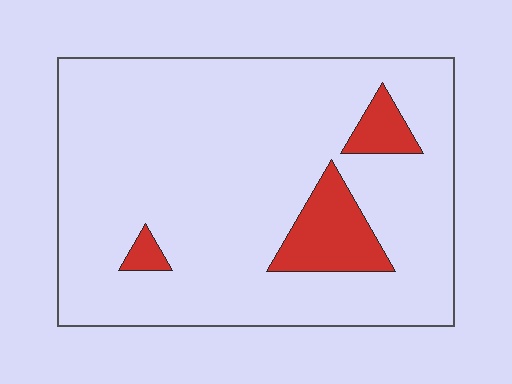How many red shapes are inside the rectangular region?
3.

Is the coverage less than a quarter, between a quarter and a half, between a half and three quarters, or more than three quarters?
Less than a quarter.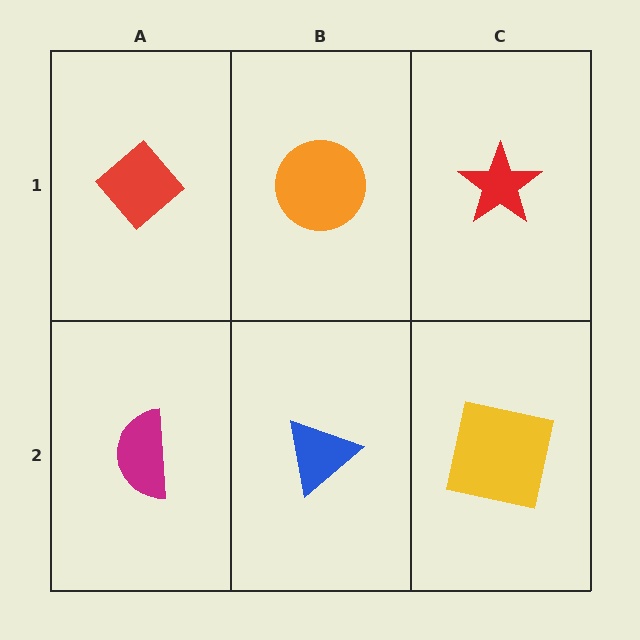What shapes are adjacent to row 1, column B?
A blue triangle (row 2, column B), a red diamond (row 1, column A), a red star (row 1, column C).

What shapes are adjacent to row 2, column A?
A red diamond (row 1, column A), a blue triangle (row 2, column B).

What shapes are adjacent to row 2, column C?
A red star (row 1, column C), a blue triangle (row 2, column B).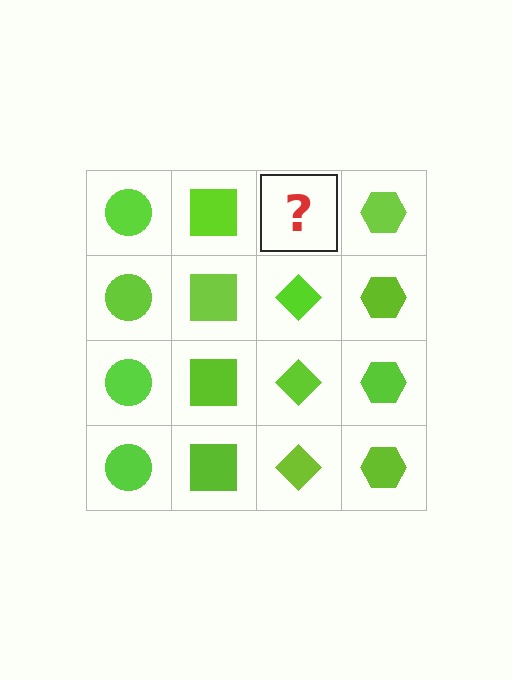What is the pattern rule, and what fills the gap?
The rule is that each column has a consistent shape. The gap should be filled with a lime diamond.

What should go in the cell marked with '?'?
The missing cell should contain a lime diamond.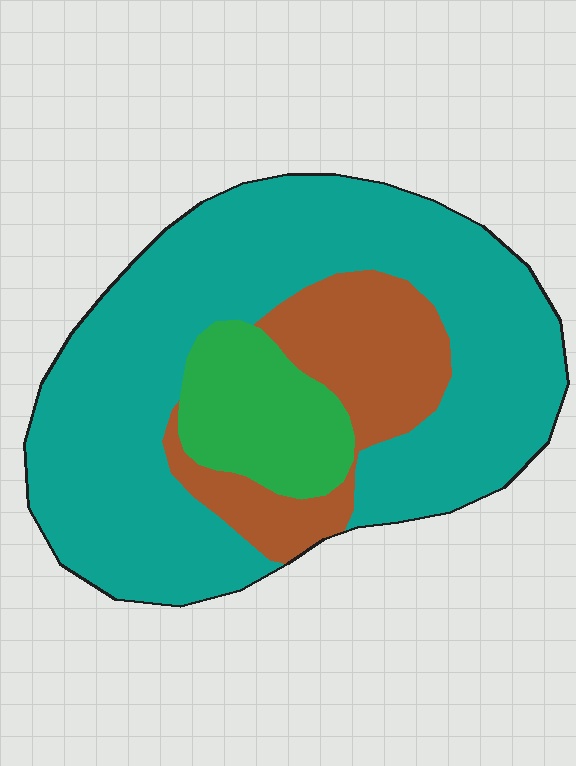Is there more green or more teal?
Teal.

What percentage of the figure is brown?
Brown covers 19% of the figure.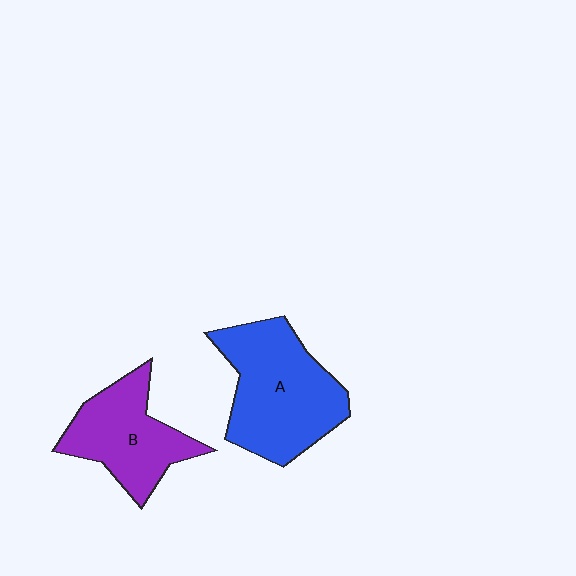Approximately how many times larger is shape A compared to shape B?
Approximately 1.4 times.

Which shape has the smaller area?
Shape B (purple).